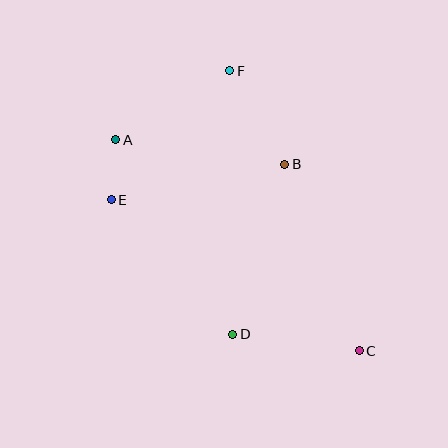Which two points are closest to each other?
Points A and E are closest to each other.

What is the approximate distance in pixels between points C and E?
The distance between C and E is approximately 290 pixels.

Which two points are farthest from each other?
Points A and C are farthest from each other.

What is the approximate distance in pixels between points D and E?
The distance between D and E is approximately 181 pixels.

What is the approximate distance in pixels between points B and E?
The distance between B and E is approximately 177 pixels.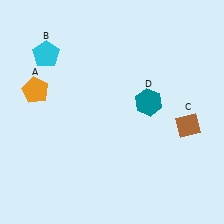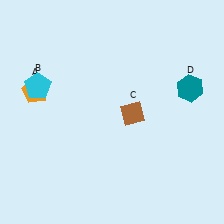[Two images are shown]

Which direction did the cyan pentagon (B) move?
The cyan pentagon (B) moved down.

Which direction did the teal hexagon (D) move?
The teal hexagon (D) moved right.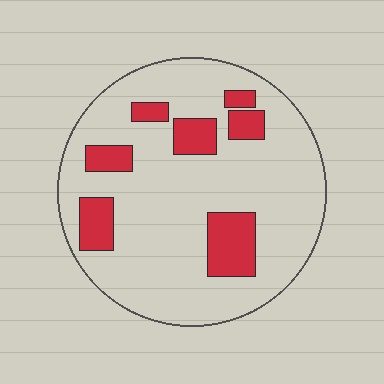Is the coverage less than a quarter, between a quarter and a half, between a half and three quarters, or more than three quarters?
Less than a quarter.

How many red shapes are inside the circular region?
7.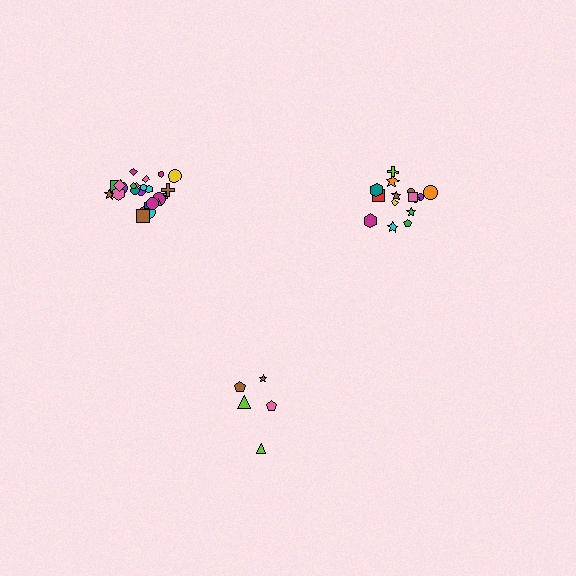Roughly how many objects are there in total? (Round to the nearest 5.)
Roughly 45 objects in total.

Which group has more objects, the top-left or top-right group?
The top-left group.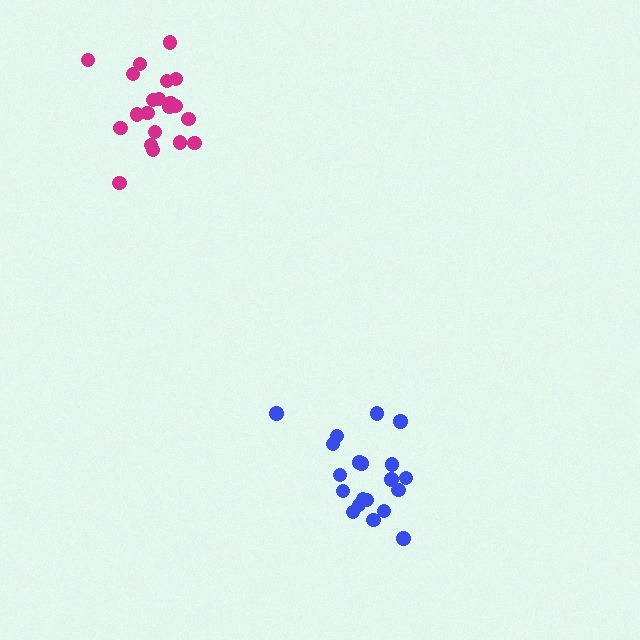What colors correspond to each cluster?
The clusters are colored: magenta, blue.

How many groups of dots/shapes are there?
There are 2 groups.